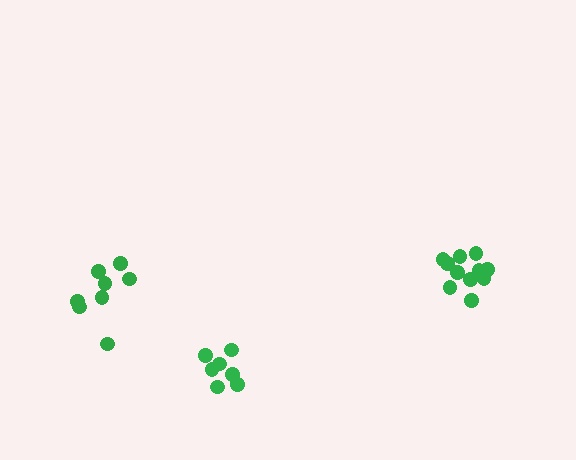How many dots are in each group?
Group 1: 8 dots, Group 2: 11 dots, Group 3: 7 dots (26 total).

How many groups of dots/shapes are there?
There are 3 groups.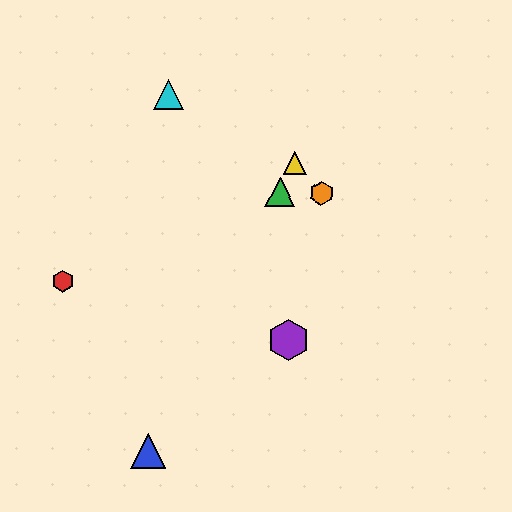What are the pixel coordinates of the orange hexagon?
The orange hexagon is at (321, 193).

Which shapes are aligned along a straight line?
The blue triangle, the green triangle, the yellow triangle are aligned along a straight line.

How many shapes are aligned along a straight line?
3 shapes (the blue triangle, the green triangle, the yellow triangle) are aligned along a straight line.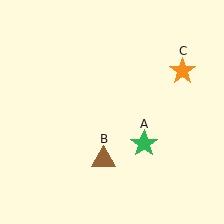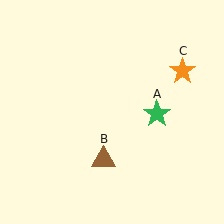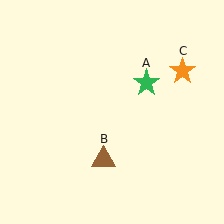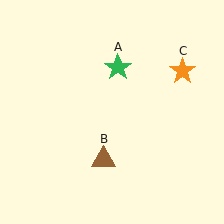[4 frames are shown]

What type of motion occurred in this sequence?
The green star (object A) rotated counterclockwise around the center of the scene.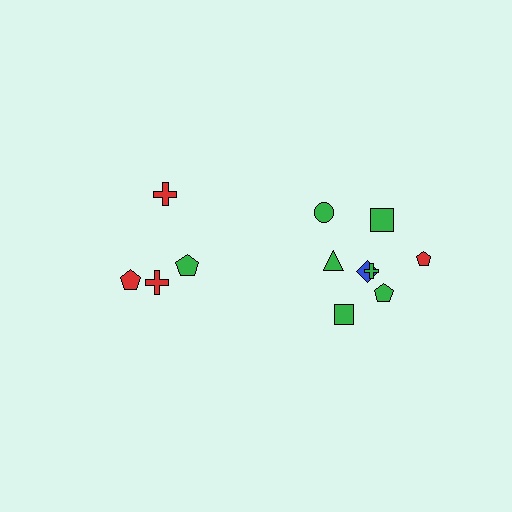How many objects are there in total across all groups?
There are 12 objects.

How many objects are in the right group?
There are 8 objects.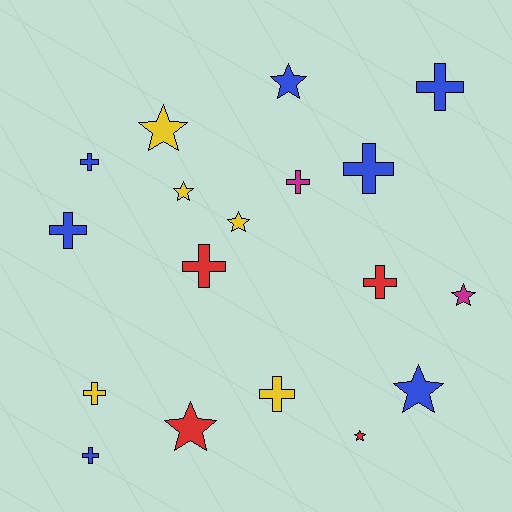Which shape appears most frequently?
Cross, with 10 objects.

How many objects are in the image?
There are 18 objects.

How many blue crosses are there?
There are 5 blue crosses.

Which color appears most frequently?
Blue, with 7 objects.